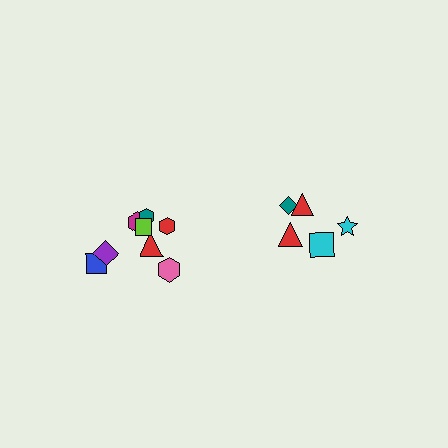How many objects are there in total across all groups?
There are 13 objects.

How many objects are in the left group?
There are 8 objects.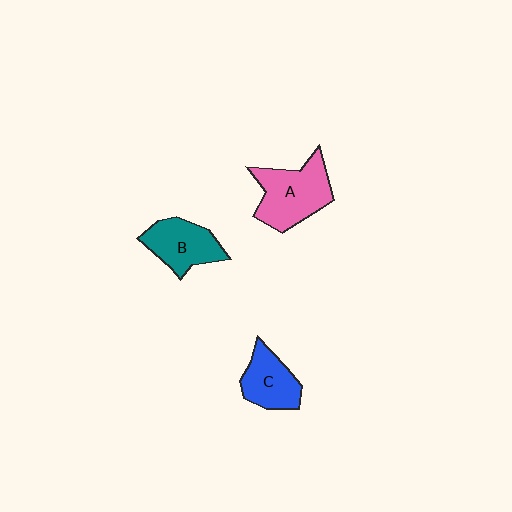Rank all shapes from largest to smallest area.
From largest to smallest: A (pink), B (teal), C (blue).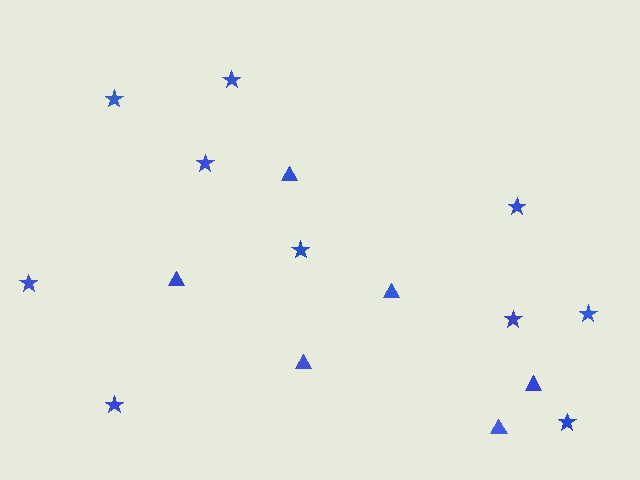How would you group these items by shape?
There are 2 groups: one group of triangles (6) and one group of stars (10).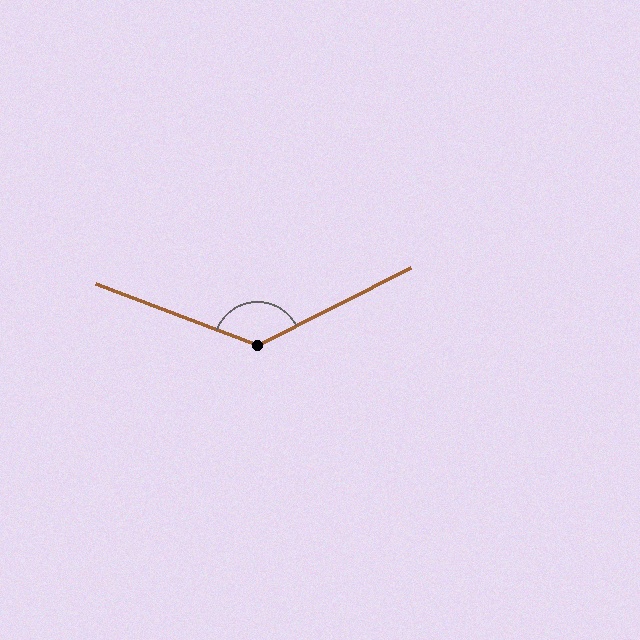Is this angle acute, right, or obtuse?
It is obtuse.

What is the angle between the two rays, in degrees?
Approximately 132 degrees.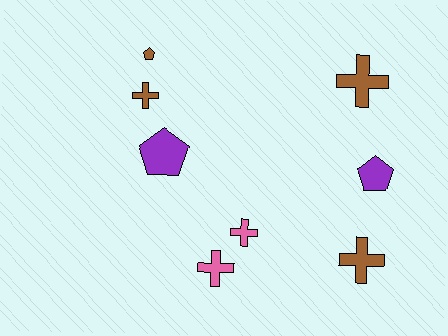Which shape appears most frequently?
Cross, with 5 objects.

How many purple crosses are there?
There are no purple crosses.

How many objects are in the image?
There are 8 objects.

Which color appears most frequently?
Brown, with 4 objects.